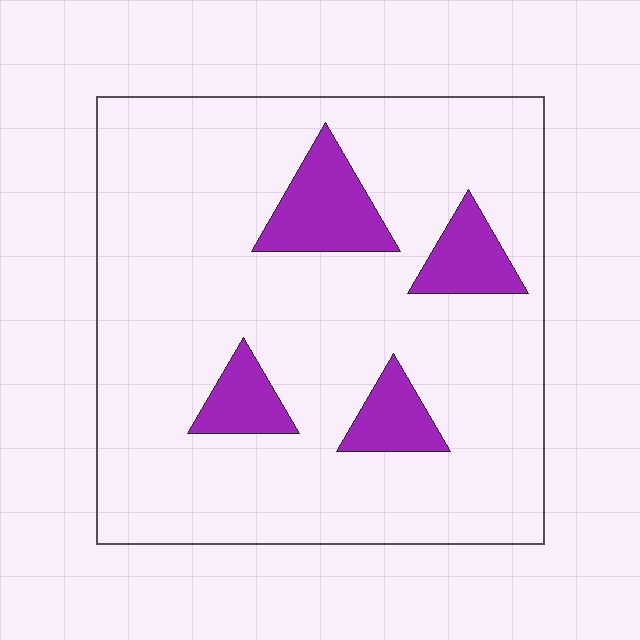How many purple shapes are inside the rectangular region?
4.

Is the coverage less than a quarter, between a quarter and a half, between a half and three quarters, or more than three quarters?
Less than a quarter.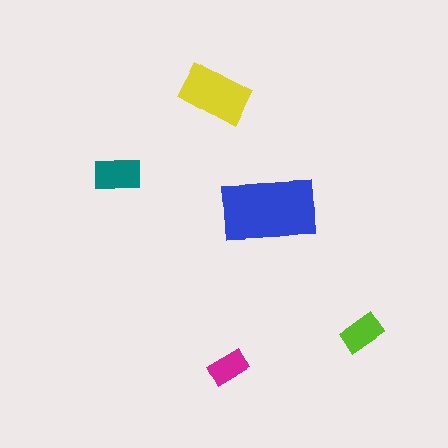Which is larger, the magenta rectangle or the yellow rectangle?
The yellow one.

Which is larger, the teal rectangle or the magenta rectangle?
The teal one.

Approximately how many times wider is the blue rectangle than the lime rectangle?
About 2.5 times wider.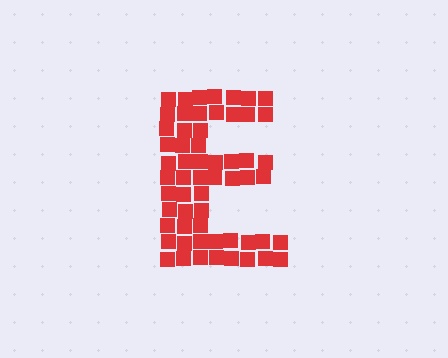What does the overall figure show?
The overall figure shows the letter E.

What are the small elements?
The small elements are squares.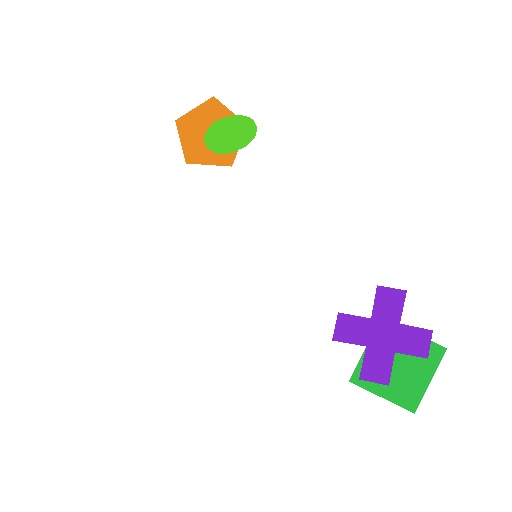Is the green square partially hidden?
Yes, it is partially covered by another shape.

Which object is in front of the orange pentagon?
The lime ellipse is in front of the orange pentagon.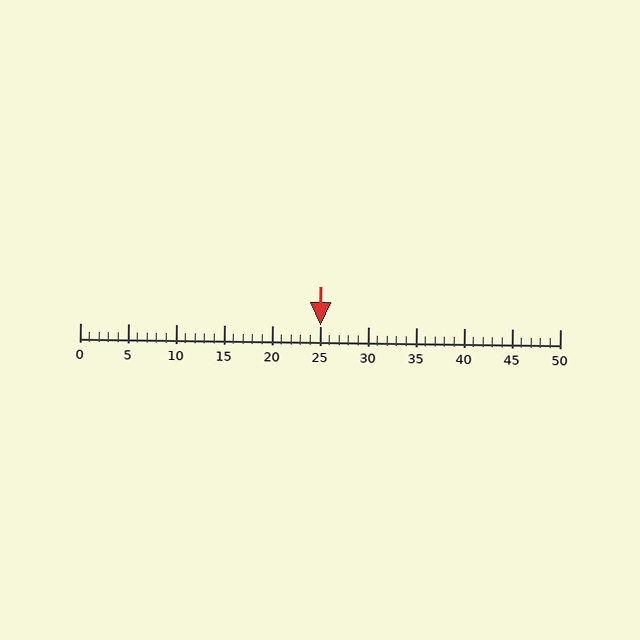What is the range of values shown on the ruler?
The ruler shows values from 0 to 50.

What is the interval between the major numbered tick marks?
The major tick marks are spaced 5 units apart.